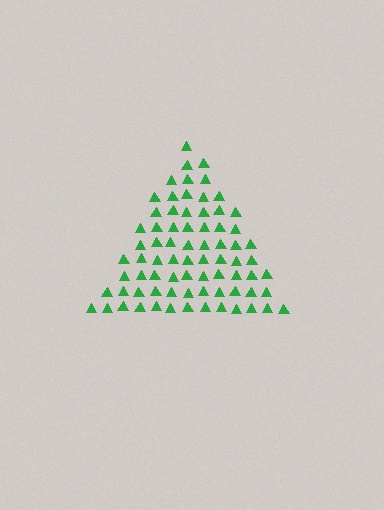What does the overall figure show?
The overall figure shows a triangle.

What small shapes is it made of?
It is made of small triangles.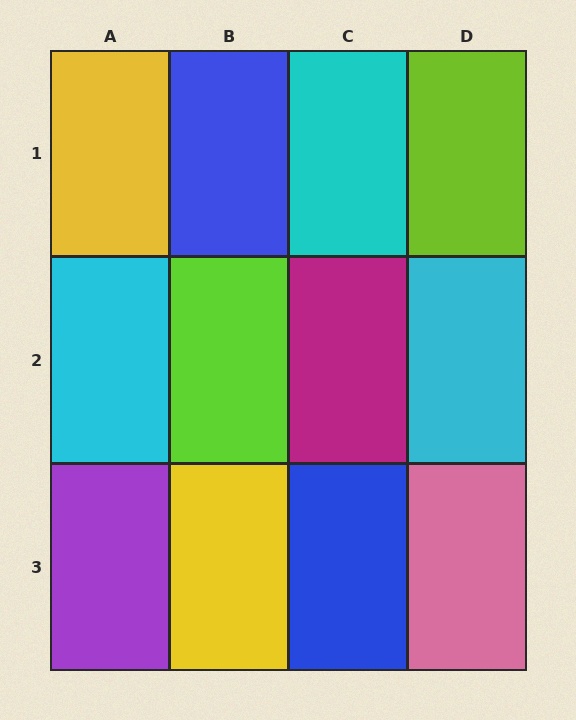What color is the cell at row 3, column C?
Blue.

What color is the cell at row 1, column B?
Blue.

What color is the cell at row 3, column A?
Purple.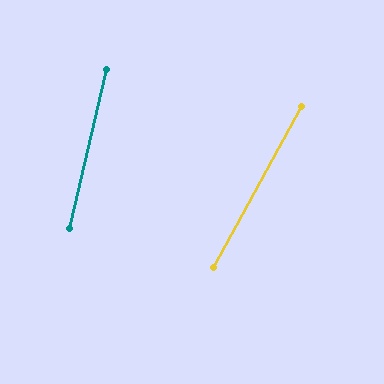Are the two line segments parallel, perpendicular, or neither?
Neither parallel nor perpendicular — they differ by about 16°.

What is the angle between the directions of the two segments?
Approximately 16 degrees.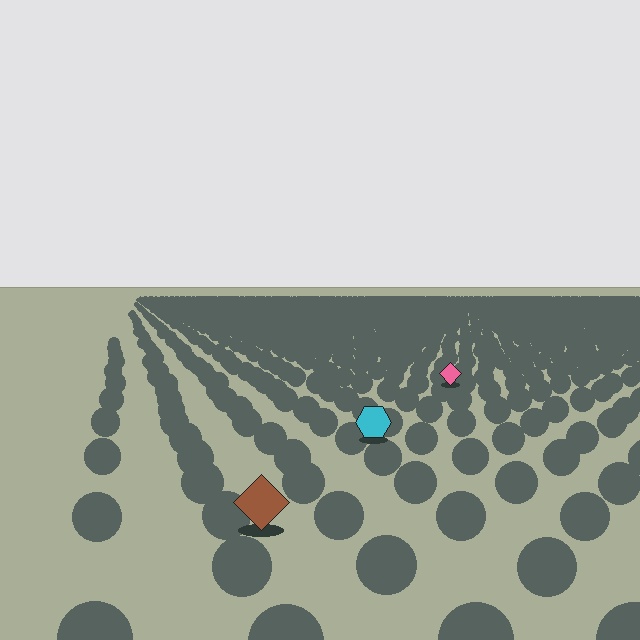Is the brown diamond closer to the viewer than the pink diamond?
Yes. The brown diamond is closer — you can tell from the texture gradient: the ground texture is coarser near it.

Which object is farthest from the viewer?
The pink diamond is farthest from the viewer. It appears smaller and the ground texture around it is denser.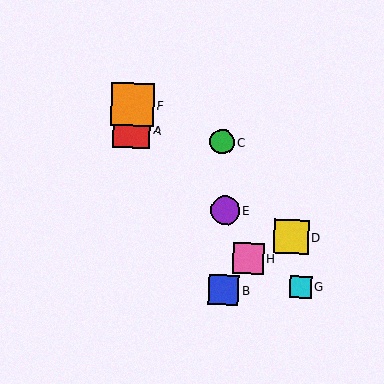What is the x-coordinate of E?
Object E is at x≈225.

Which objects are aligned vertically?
Objects A, F are aligned vertically.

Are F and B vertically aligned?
No, F is at x≈133 and B is at x≈224.